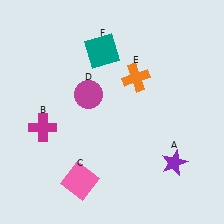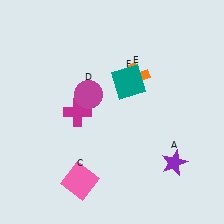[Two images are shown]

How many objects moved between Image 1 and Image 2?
2 objects moved between the two images.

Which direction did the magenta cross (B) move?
The magenta cross (B) moved right.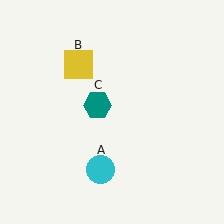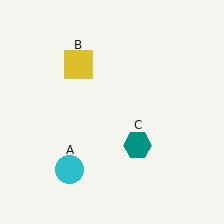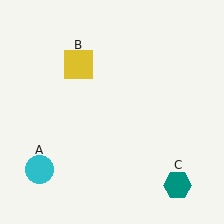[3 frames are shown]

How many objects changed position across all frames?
2 objects changed position: cyan circle (object A), teal hexagon (object C).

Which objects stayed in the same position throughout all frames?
Yellow square (object B) remained stationary.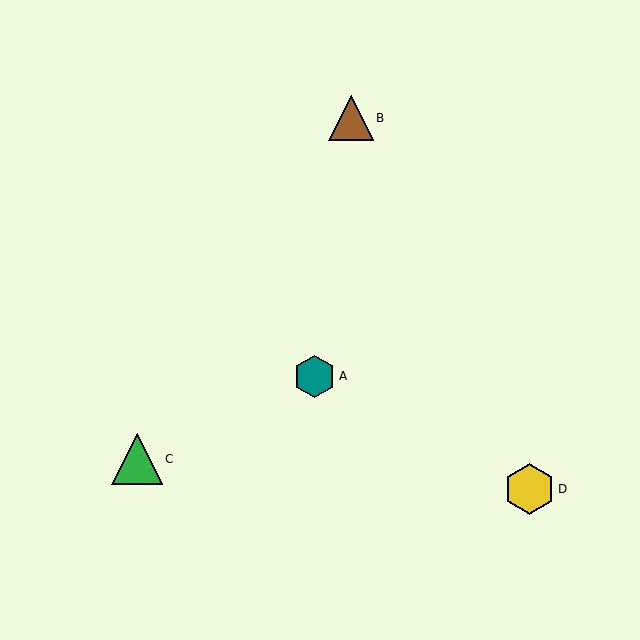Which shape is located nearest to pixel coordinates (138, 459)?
The green triangle (labeled C) at (137, 459) is nearest to that location.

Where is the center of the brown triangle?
The center of the brown triangle is at (351, 118).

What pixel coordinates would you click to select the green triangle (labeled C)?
Click at (137, 459) to select the green triangle C.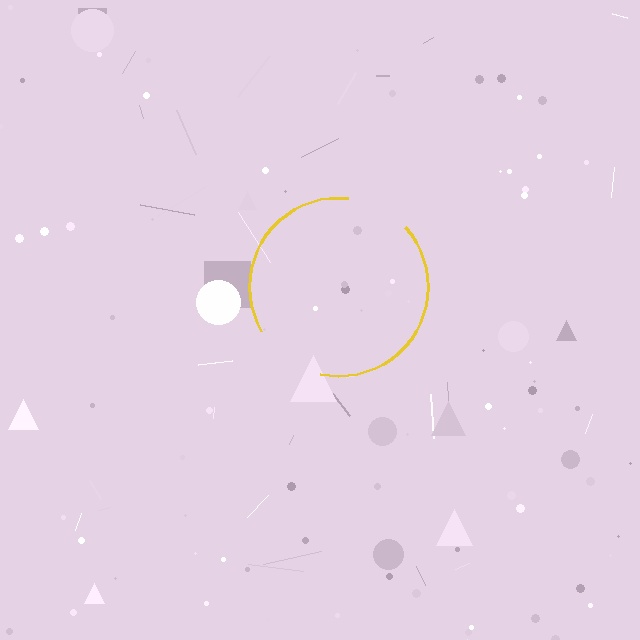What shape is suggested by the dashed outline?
The dashed outline suggests a circle.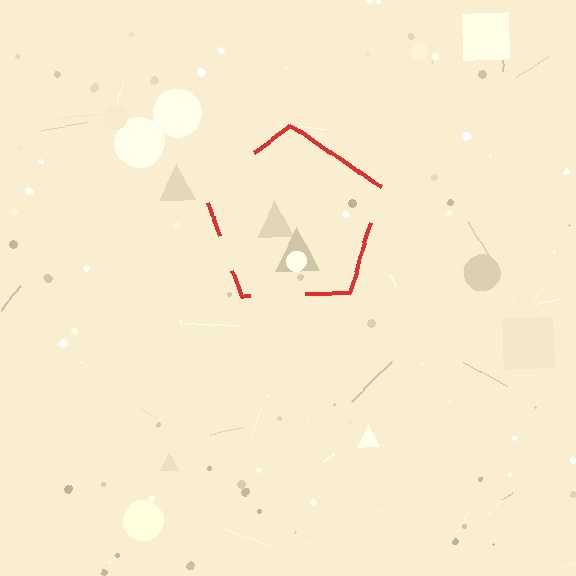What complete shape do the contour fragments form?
The contour fragments form a pentagon.